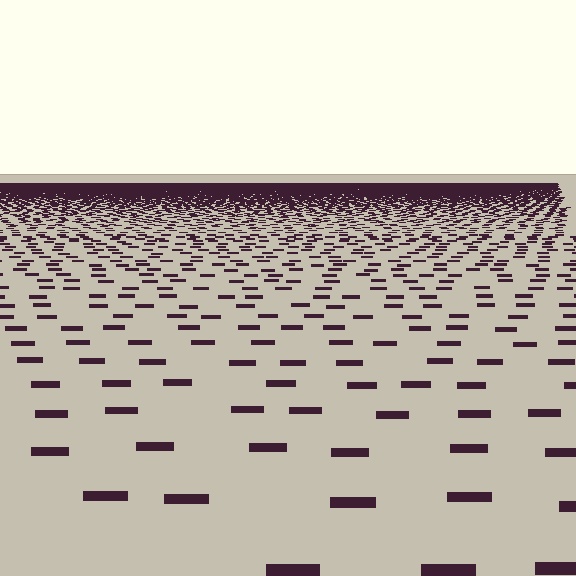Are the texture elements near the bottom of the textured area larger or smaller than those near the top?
Larger. Near the bottom, elements are closer to the viewer and appear at a bigger on-screen size.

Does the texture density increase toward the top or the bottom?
Density increases toward the top.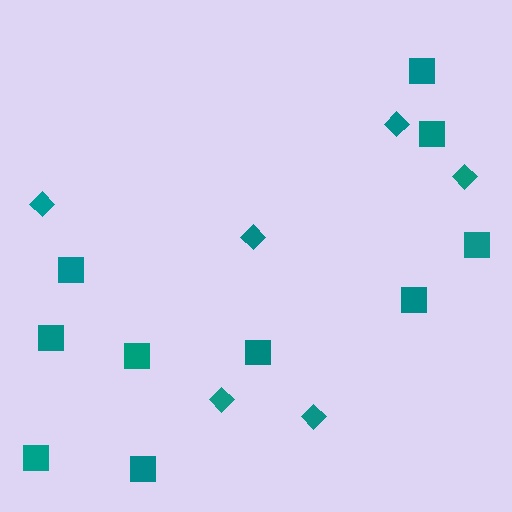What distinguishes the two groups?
There are 2 groups: one group of diamonds (6) and one group of squares (10).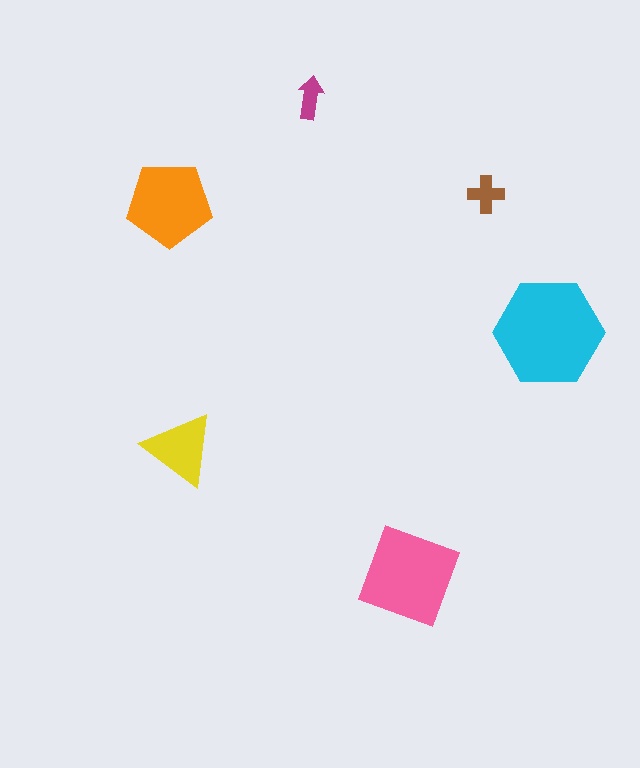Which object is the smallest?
The magenta arrow.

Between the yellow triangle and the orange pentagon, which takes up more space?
The orange pentagon.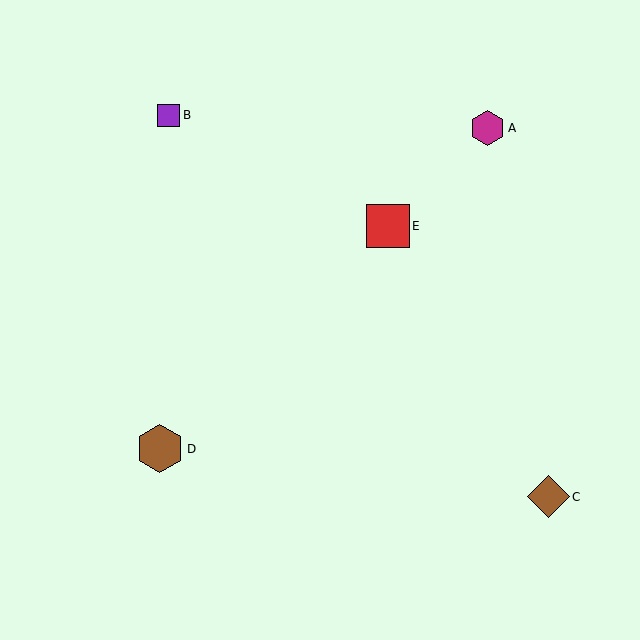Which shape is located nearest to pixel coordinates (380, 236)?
The red square (labeled E) at (388, 226) is nearest to that location.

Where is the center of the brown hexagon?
The center of the brown hexagon is at (160, 449).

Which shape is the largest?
The brown hexagon (labeled D) is the largest.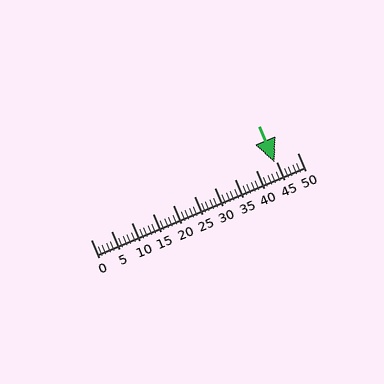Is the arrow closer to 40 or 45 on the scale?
The arrow is closer to 45.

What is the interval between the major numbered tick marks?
The major tick marks are spaced 5 units apart.